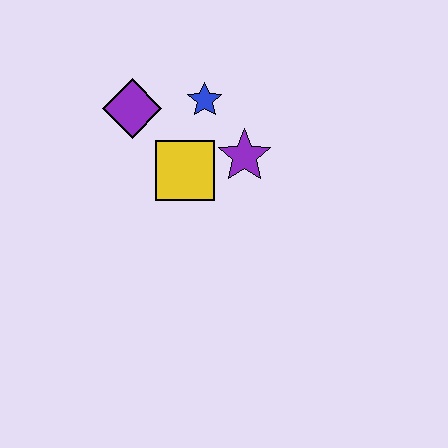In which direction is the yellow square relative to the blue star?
The yellow square is below the blue star.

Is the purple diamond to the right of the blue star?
No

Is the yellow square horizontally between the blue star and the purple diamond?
Yes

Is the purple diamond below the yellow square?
No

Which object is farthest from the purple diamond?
The purple star is farthest from the purple diamond.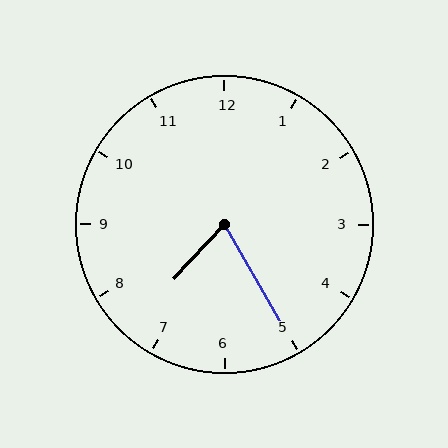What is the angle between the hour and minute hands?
Approximately 72 degrees.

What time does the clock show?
7:25.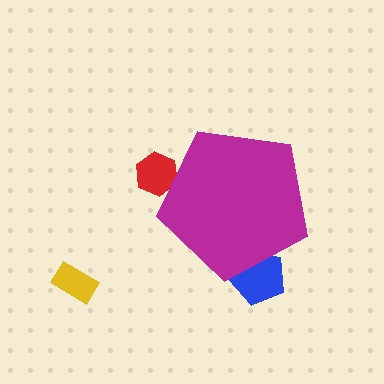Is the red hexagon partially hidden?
Yes, the red hexagon is partially hidden behind the magenta pentagon.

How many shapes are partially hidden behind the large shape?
2 shapes are partially hidden.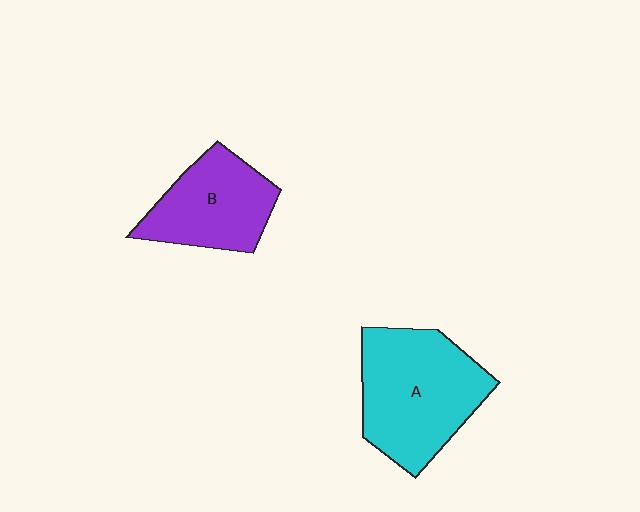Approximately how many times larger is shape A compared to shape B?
Approximately 1.4 times.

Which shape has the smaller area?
Shape B (purple).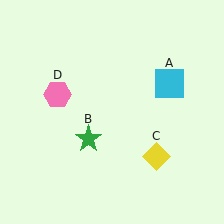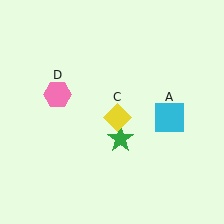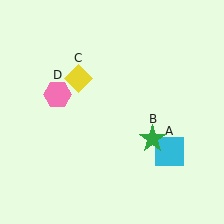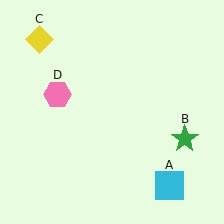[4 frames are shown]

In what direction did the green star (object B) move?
The green star (object B) moved right.